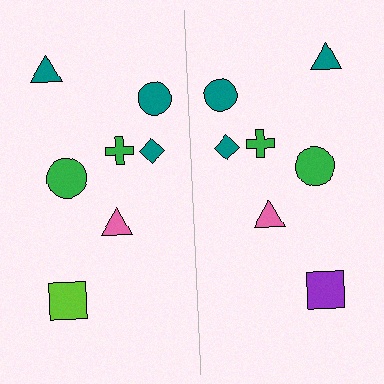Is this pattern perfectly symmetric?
No, the pattern is not perfectly symmetric. The purple square on the right side breaks the symmetry — its mirror counterpart is lime.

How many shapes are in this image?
There are 14 shapes in this image.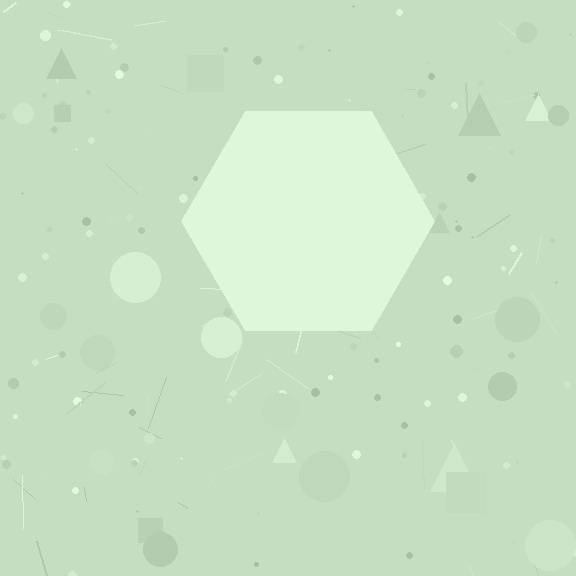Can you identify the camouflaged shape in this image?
The camouflaged shape is a hexagon.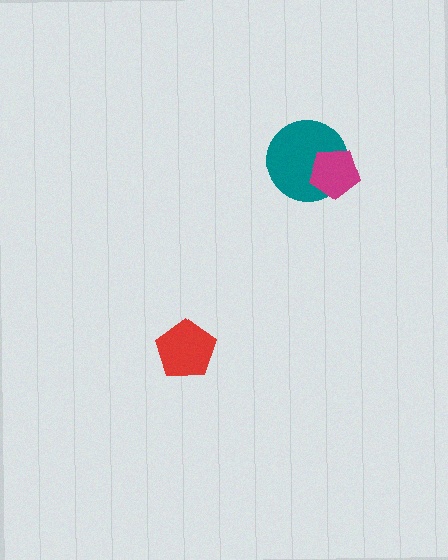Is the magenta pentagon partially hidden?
No, no other shape covers it.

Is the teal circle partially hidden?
Yes, it is partially covered by another shape.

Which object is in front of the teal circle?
The magenta pentagon is in front of the teal circle.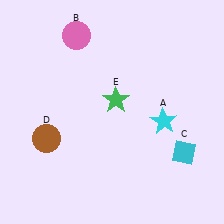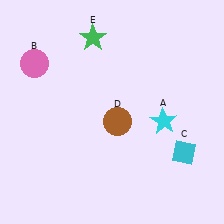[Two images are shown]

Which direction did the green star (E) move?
The green star (E) moved up.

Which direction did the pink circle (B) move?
The pink circle (B) moved left.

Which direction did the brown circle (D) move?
The brown circle (D) moved right.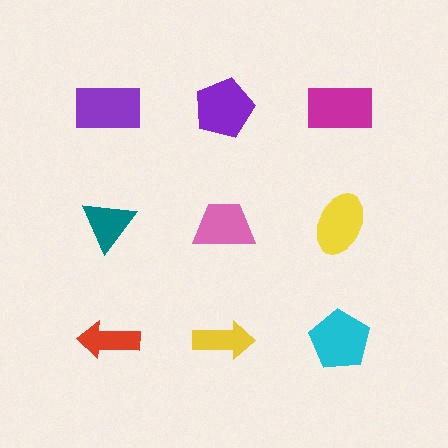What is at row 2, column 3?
A yellow ellipse.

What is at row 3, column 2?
A yellow arrow.